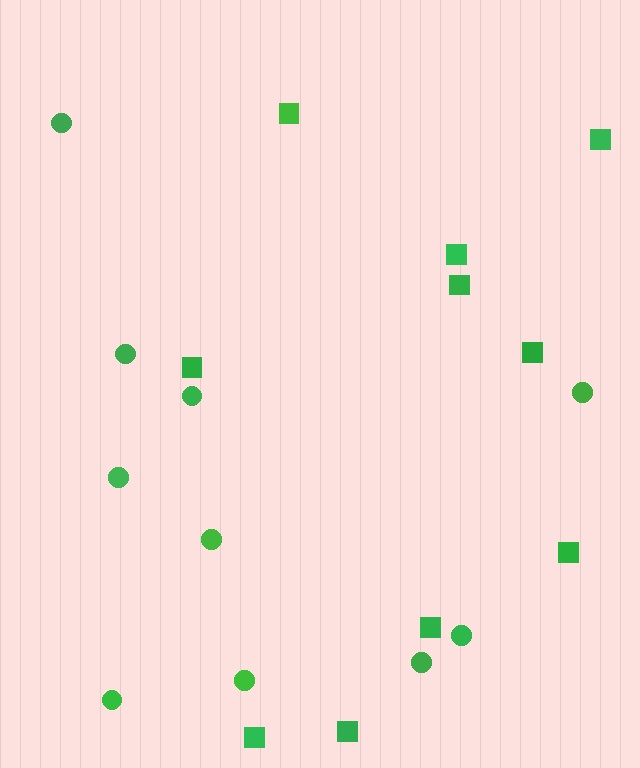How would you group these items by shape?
There are 2 groups: one group of circles (10) and one group of squares (10).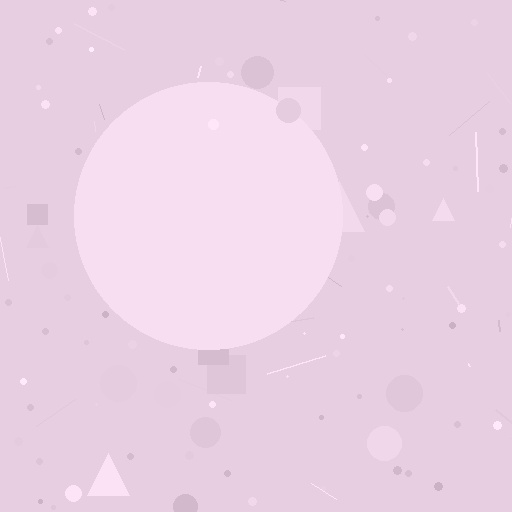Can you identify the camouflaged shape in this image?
The camouflaged shape is a circle.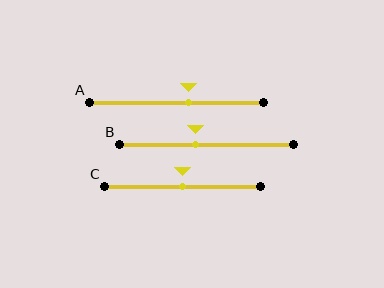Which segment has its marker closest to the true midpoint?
Segment C has its marker closest to the true midpoint.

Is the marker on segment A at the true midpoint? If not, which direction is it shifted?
No, the marker on segment A is shifted to the right by about 7% of the segment length.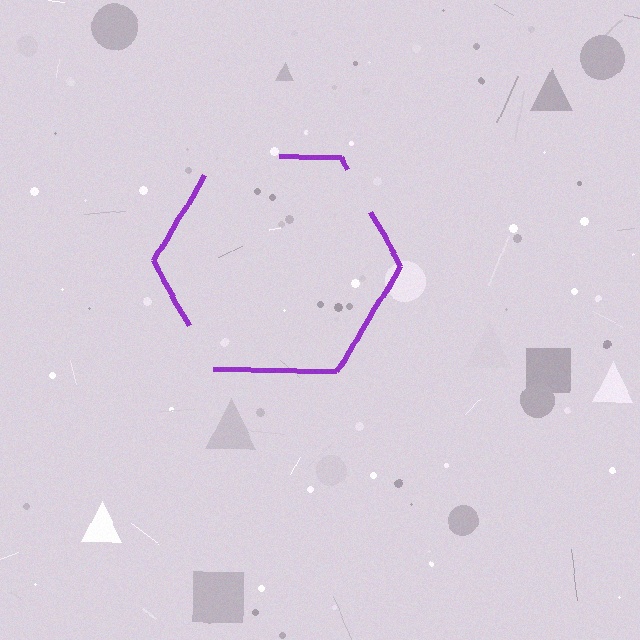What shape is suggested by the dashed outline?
The dashed outline suggests a hexagon.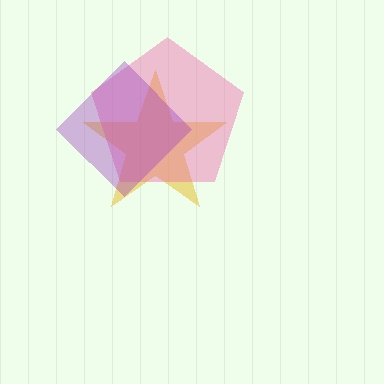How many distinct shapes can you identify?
There are 3 distinct shapes: a yellow star, a pink pentagon, a purple diamond.